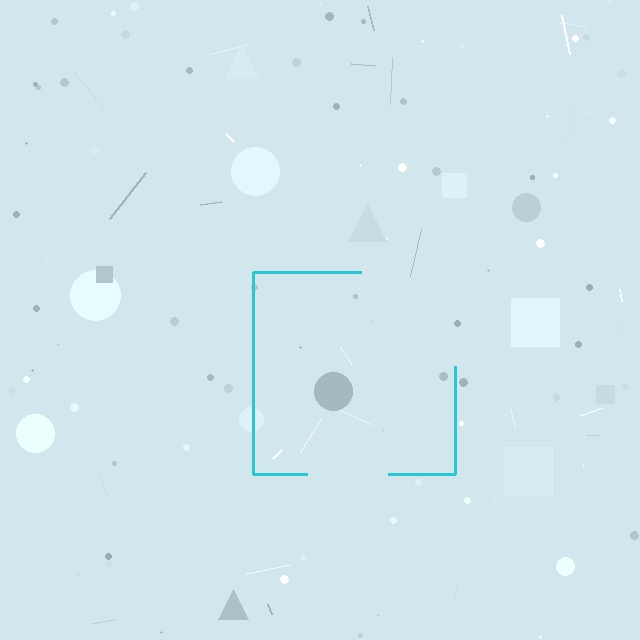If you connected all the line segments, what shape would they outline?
They would outline a square.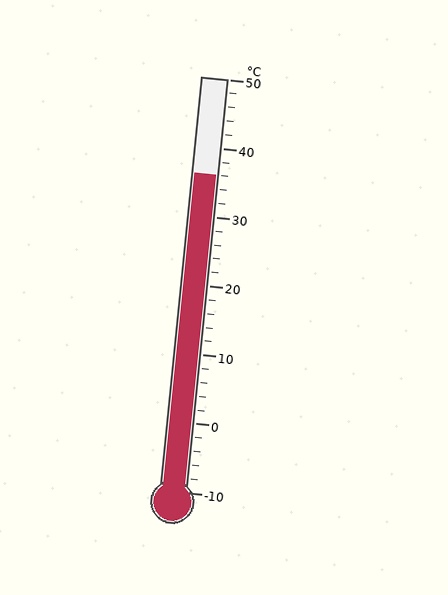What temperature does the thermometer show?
The thermometer shows approximately 36°C.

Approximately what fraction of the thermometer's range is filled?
The thermometer is filled to approximately 75% of its range.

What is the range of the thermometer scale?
The thermometer scale ranges from -10°C to 50°C.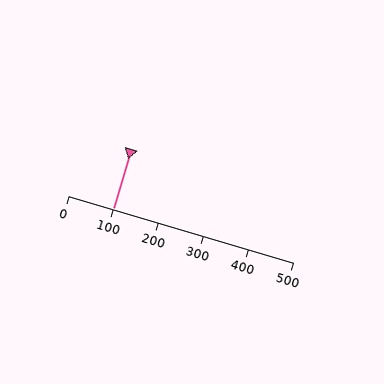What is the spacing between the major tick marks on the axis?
The major ticks are spaced 100 apart.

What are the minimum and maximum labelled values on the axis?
The axis runs from 0 to 500.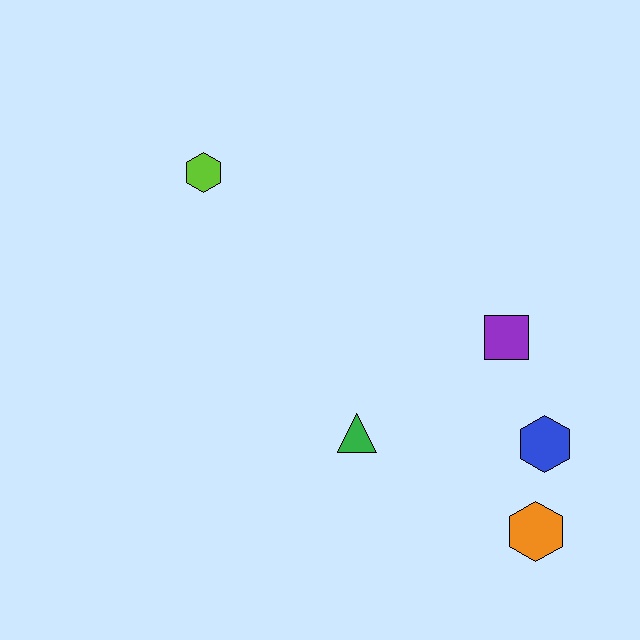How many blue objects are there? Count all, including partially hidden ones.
There is 1 blue object.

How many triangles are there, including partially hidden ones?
There is 1 triangle.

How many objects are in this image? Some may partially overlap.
There are 5 objects.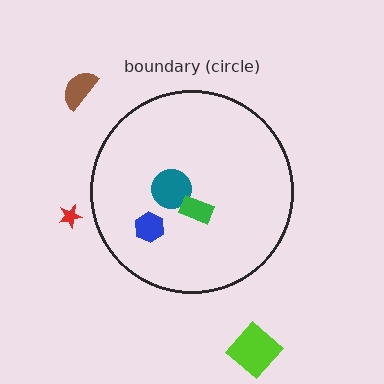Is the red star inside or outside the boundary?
Outside.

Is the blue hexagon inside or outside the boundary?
Inside.